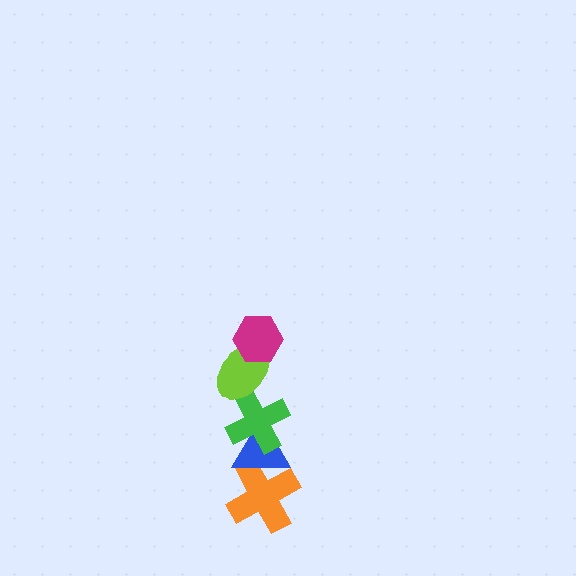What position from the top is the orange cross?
The orange cross is 5th from the top.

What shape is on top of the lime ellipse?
The magenta hexagon is on top of the lime ellipse.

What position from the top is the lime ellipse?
The lime ellipse is 2nd from the top.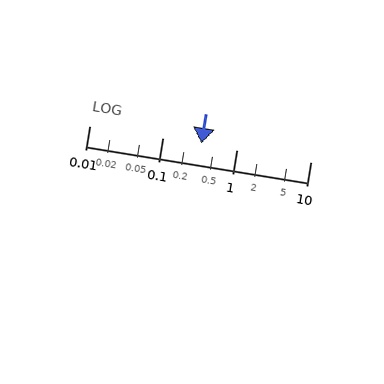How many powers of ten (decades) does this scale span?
The scale spans 3 decades, from 0.01 to 10.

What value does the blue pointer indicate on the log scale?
The pointer indicates approximately 0.33.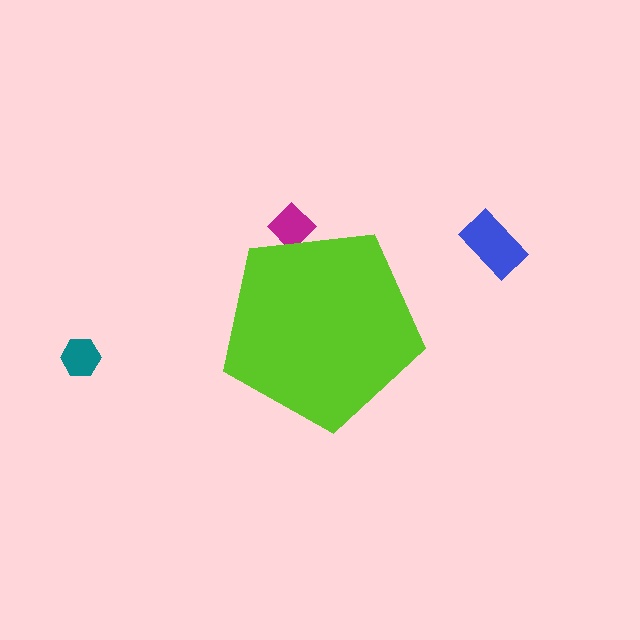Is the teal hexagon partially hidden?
No, the teal hexagon is fully visible.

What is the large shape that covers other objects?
A lime pentagon.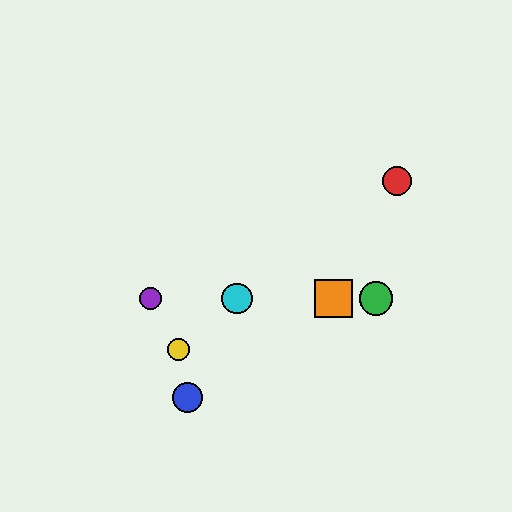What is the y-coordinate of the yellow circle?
The yellow circle is at y≈350.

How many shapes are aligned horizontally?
4 shapes (the green circle, the purple circle, the orange square, the cyan circle) are aligned horizontally.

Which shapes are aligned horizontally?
The green circle, the purple circle, the orange square, the cyan circle are aligned horizontally.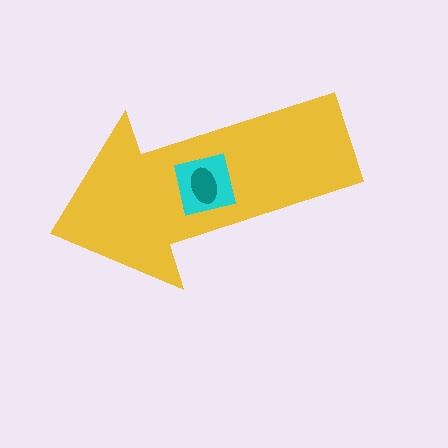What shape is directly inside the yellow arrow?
The cyan square.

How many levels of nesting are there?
3.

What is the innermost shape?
The teal ellipse.